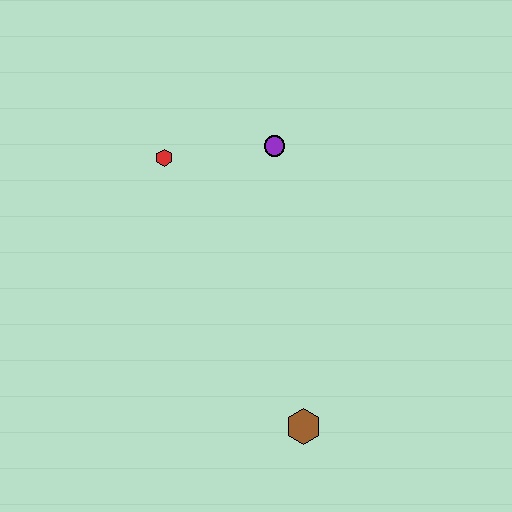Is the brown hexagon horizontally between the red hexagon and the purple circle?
No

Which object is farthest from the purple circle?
The brown hexagon is farthest from the purple circle.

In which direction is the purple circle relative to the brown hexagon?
The purple circle is above the brown hexagon.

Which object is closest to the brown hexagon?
The purple circle is closest to the brown hexagon.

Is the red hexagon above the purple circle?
No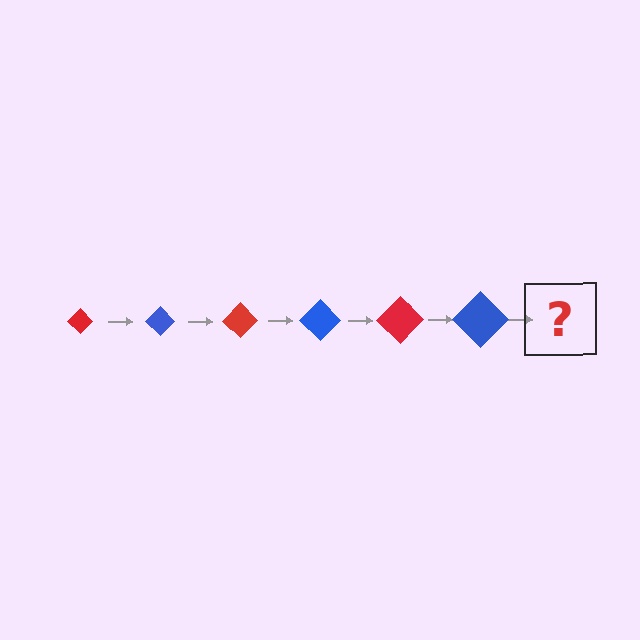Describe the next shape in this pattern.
It should be a red diamond, larger than the previous one.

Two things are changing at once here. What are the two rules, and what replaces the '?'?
The two rules are that the diamond grows larger each step and the color cycles through red and blue. The '?' should be a red diamond, larger than the previous one.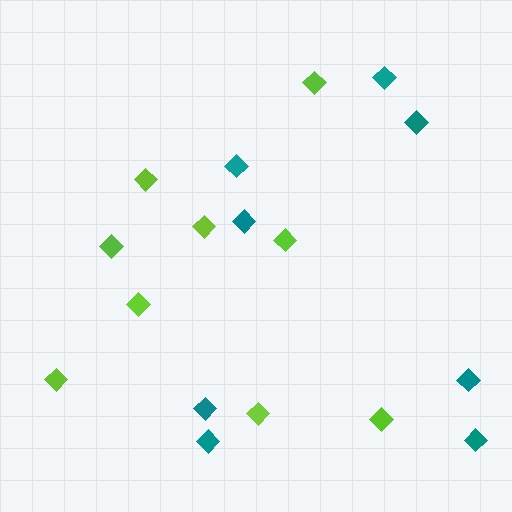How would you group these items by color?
There are 2 groups: one group of lime diamonds (9) and one group of teal diamonds (8).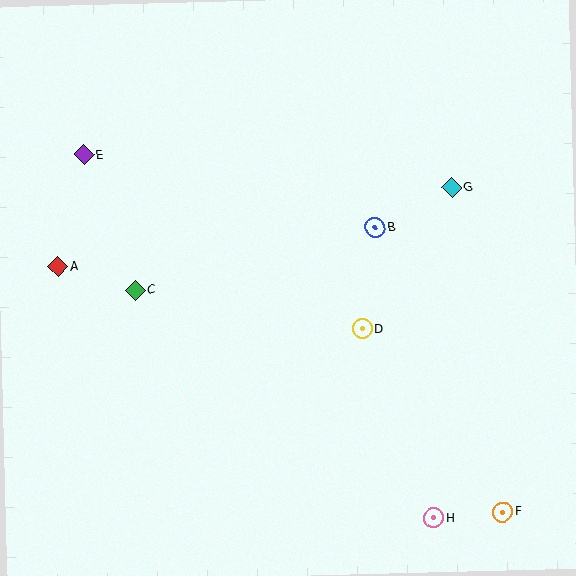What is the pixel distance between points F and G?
The distance between F and G is 329 pixels.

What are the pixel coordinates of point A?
Point A is at (58, 267).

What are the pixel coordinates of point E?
Point E is at (84, 155).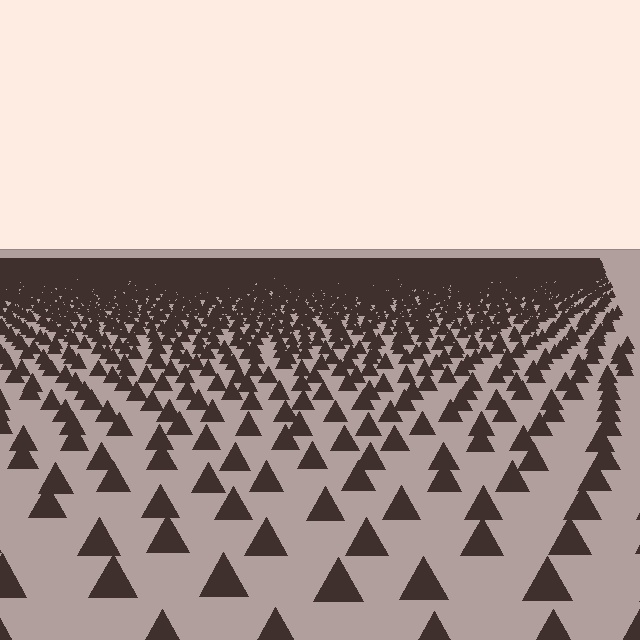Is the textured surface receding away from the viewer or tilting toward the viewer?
The surface is receding away from the viewer. Texture elements get smaller and denser toward the top.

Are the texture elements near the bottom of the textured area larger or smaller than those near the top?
Larger. Near the bottom, elements are closer to the viewer and appear at a bigger on-screen size.